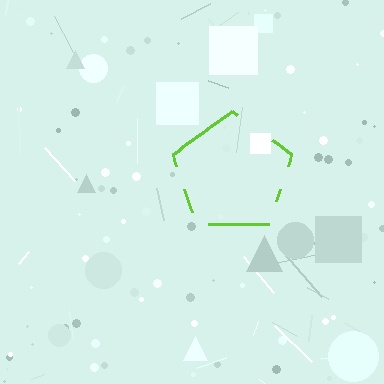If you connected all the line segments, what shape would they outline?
They would outline a pentagon.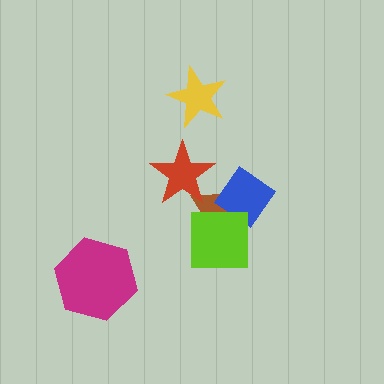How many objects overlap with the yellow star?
0 objects overlap with the yellow star.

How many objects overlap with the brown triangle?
3 objects overlap with the brown triangle.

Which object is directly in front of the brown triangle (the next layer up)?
The blue diamond is directly in front of the brown triangle.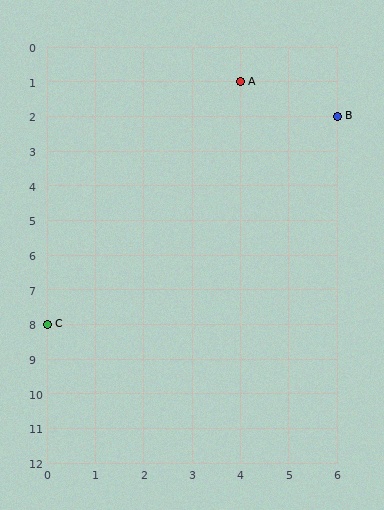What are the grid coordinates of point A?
Point A is at grid coordinates (4, 1).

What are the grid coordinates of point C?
Point C is at grid coordinates (0, 8).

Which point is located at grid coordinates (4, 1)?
Point A is at (4, 1).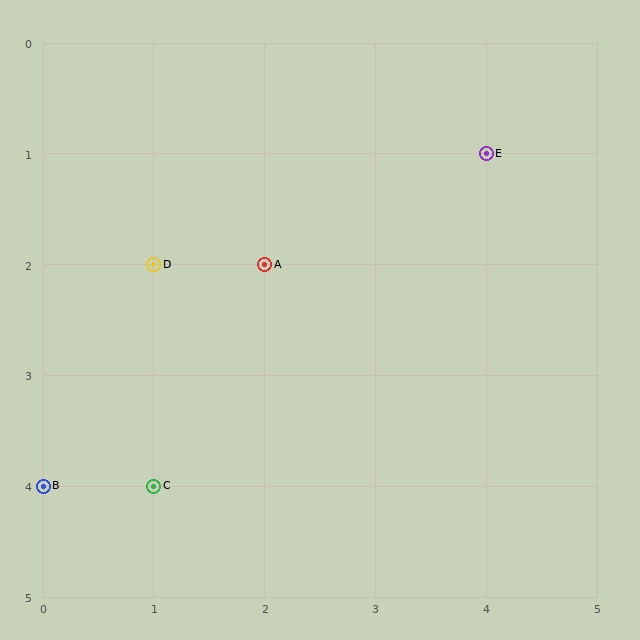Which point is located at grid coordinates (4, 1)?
Point E is at (4, 1).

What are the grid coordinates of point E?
Point E is at grid coordinates (4, 1).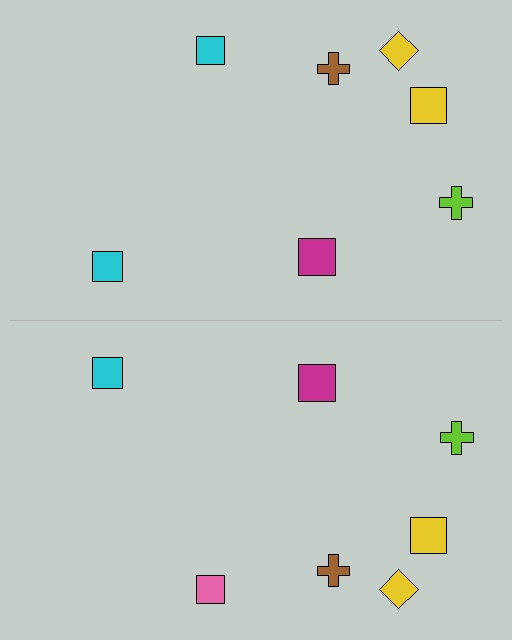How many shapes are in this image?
There are 14 shapes in this image.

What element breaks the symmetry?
The pink square on the bottom side breaks the symmetry — its mirror counterpart is cyan.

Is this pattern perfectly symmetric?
No, the pattern is not perfectly symmetric. The pink square on the bottom side breaks the symmetry — its mirror counterpart is cyan.